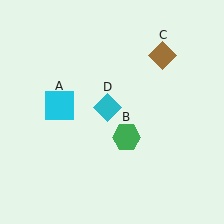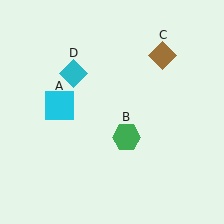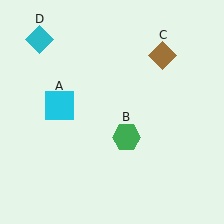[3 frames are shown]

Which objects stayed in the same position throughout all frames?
Cyan square (object A) and green hexagon (object B) and brown diamond (object C) remained stationary.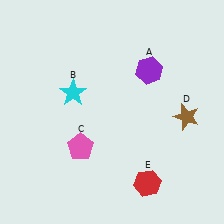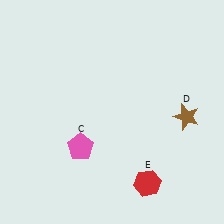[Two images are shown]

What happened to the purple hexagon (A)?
The purple hexagon (A) was removed in Image 2. It was in the top-right area of Image 1.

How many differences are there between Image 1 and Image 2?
There are 2 differences between the two images.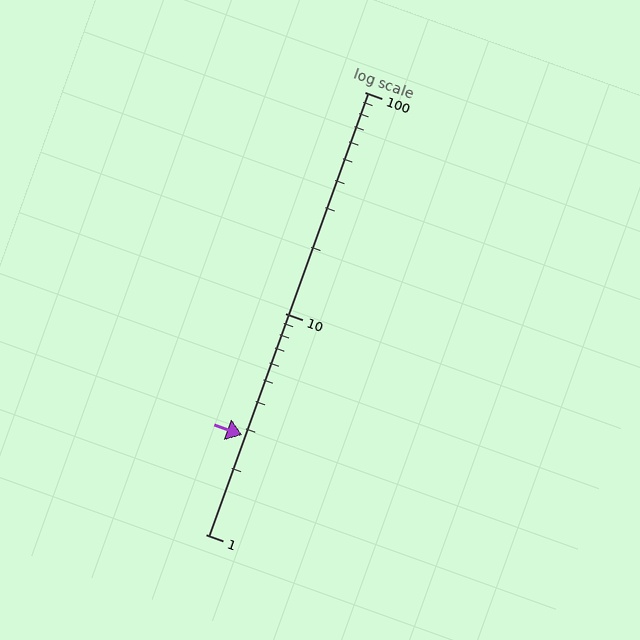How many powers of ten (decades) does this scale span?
The scale spans 2 decades, from 1 to 100.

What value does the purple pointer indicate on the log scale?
The pointer indicates approximately 2.8.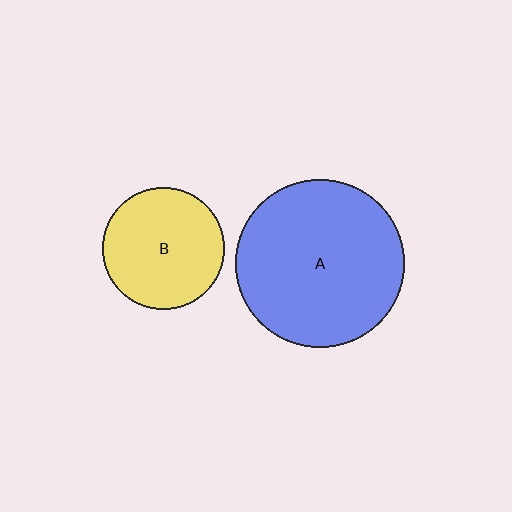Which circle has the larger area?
Circle A (blue).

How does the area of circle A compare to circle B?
Approximately 1.9 times.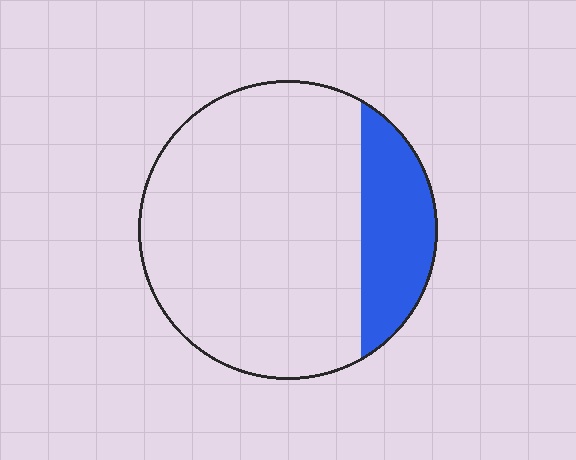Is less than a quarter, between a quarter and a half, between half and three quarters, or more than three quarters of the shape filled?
Less than a quarter.